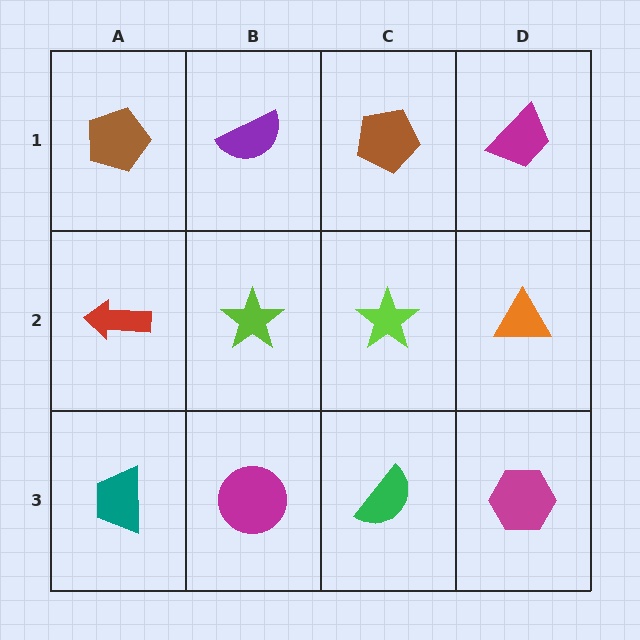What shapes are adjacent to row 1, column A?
A red arrow (row 2, column A), a purple semicircle (row 1, column B).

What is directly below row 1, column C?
A lime star.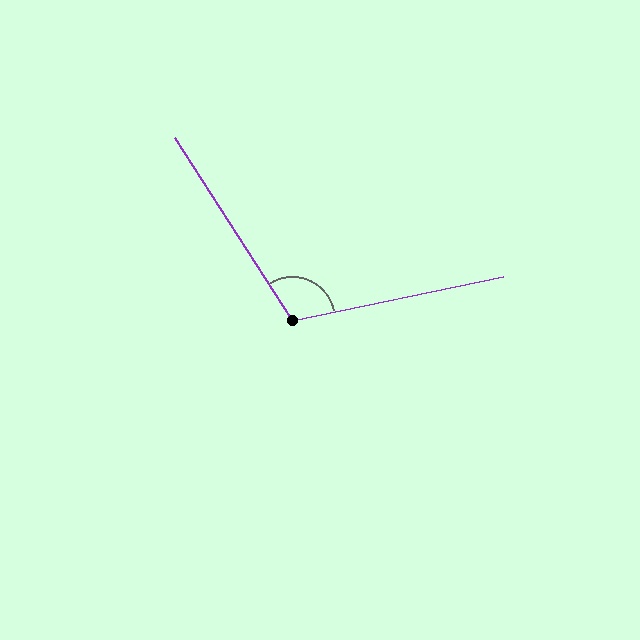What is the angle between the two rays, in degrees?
Approximately 111 degrees.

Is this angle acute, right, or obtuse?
It is obtuse.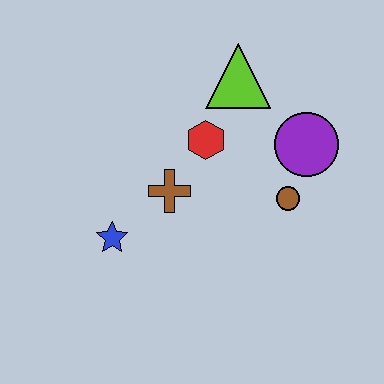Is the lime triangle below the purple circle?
No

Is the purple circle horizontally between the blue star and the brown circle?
No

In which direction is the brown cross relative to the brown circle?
The brown cross is to the left of the brown circle.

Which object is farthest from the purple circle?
The blue star is farthest from the purple circle.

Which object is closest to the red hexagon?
The brown cross is closest to the red hexagon.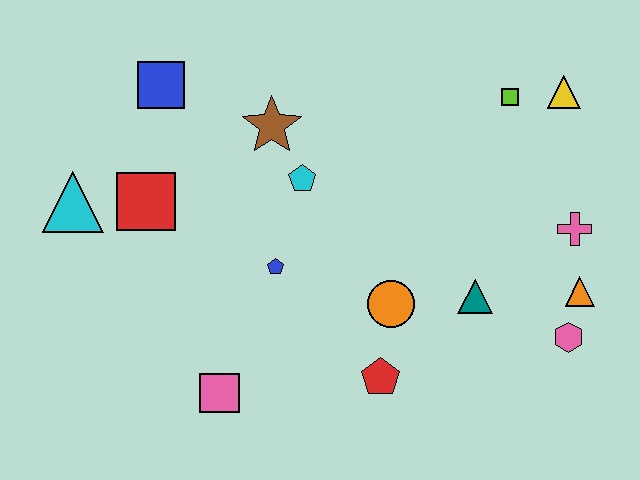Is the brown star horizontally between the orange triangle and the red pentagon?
No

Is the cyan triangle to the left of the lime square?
Yes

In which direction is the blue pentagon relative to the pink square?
The blue pentagon is above the pink square.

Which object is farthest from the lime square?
The cyan triangle is farthest from the lime square.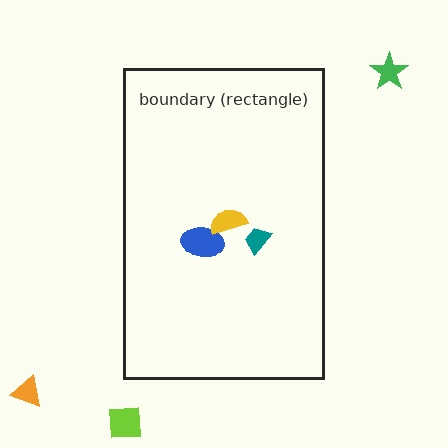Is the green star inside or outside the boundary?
Outside.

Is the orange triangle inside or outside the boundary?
Outside.